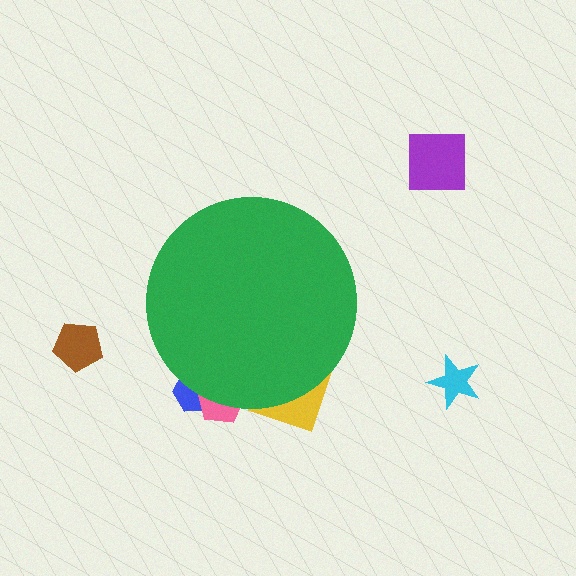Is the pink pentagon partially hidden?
Yes, the pink pentagon is partially hidden behind the green circle.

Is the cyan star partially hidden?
No, the cyan star is fully visible.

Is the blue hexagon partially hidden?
Yes, the blue hexagon is partially hidden behind the green circle.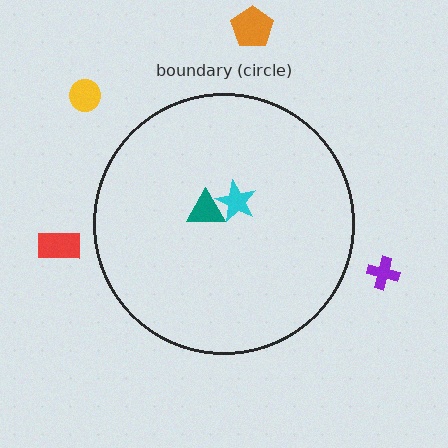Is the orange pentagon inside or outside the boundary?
Outside.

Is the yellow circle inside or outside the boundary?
Outside.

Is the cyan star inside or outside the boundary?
Inside.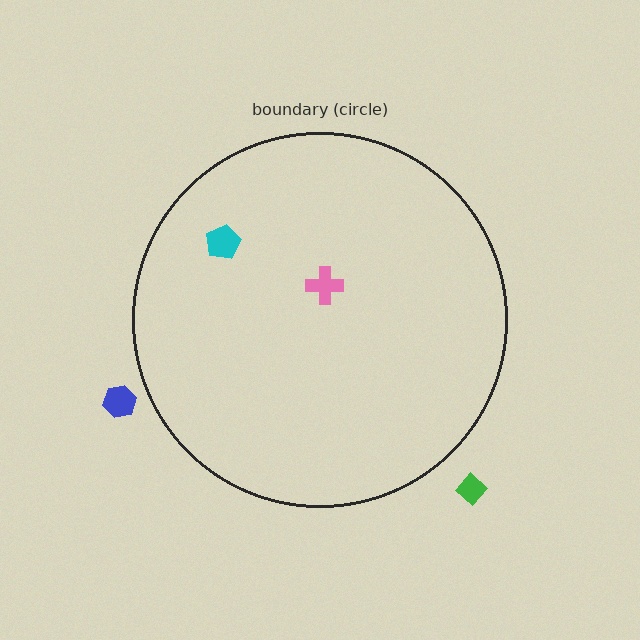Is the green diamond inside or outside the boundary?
Outside.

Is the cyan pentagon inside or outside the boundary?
Inside.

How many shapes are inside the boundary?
2 inside, 2 outside.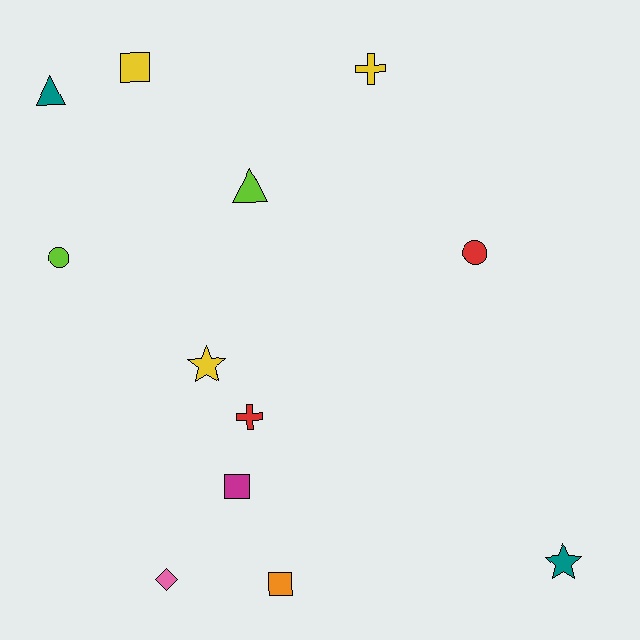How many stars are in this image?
There are 2 stars.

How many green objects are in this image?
There are no green objects.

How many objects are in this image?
There are 12 objects.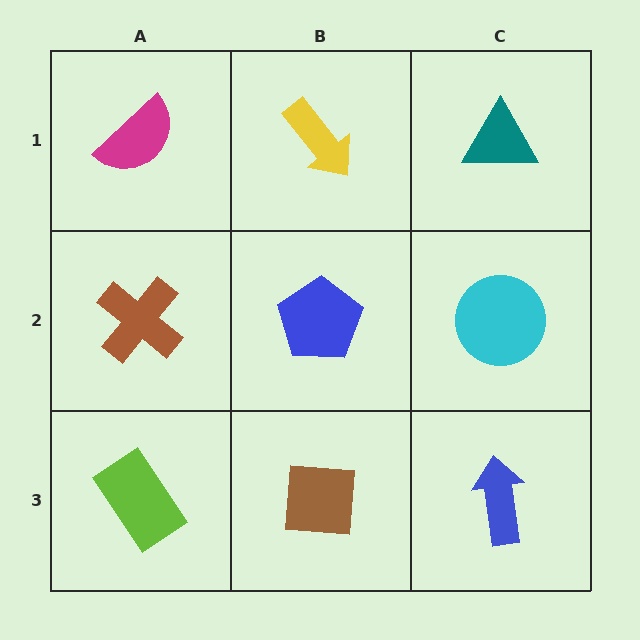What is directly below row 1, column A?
A brown cross.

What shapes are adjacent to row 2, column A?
A magenta semicircle (row 1, column A), a lime rectangle (row 3, column A), a blue pentagon (row 2, column B).